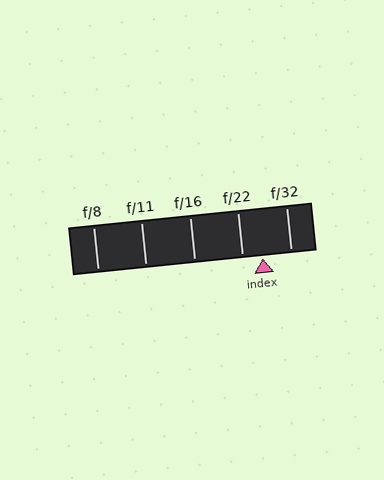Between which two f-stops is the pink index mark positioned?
The index mark is between f/22 and f/32.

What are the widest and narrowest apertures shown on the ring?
The widest aperture shown is f/8 and the narrowest is f/32.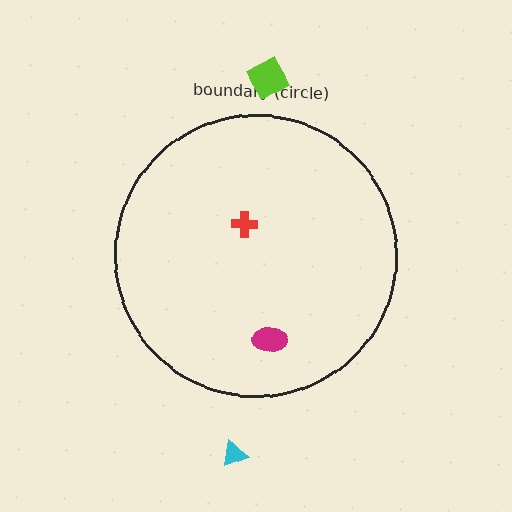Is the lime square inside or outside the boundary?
Outside.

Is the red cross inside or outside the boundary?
Inside.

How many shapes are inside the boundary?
2 inside, 2 outside.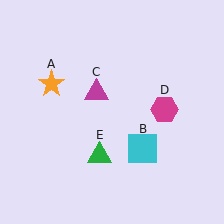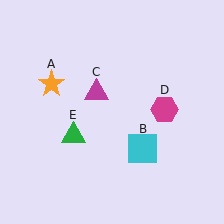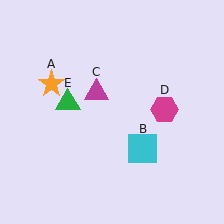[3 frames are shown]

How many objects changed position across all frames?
1 object changed position: green triangle (object E).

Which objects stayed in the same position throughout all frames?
Orange star (object A) and cyan square (object B) and magenta triangle (object C) and magenta hexagon (object D) remained stationary.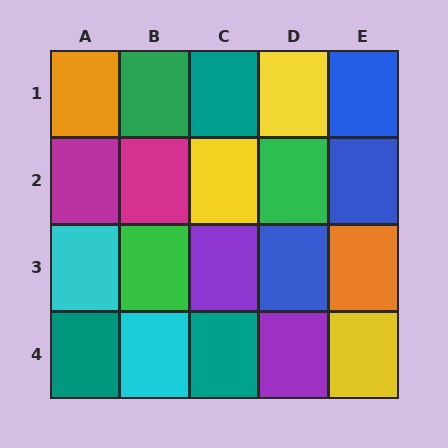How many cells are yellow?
3 cells are yellow.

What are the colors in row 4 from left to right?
Teal, cyan, teal, purple, yellow.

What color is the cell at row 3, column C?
Purple.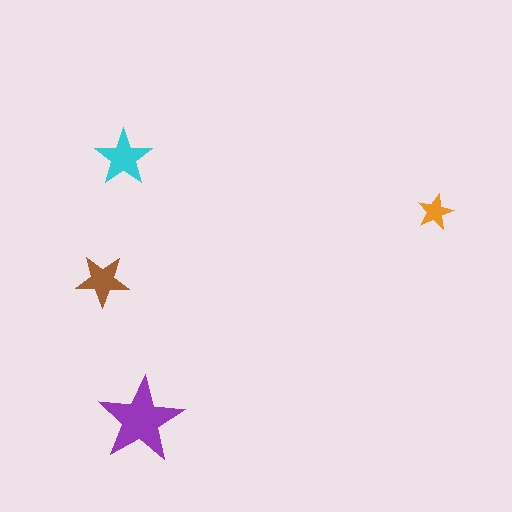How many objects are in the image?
There are 4 objects in the image.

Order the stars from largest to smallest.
the purple one, the cyan one, the brown one, the orange one.